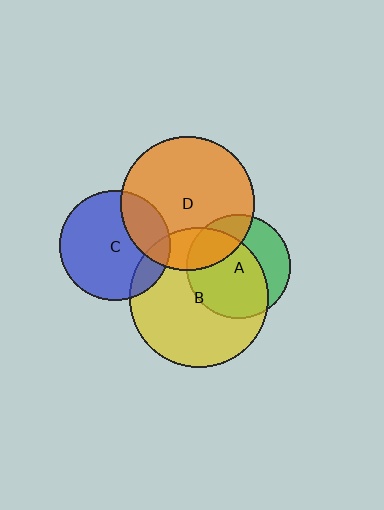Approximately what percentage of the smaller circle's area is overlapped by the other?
Approximately 25%.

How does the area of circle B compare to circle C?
Approximately 1.6 times.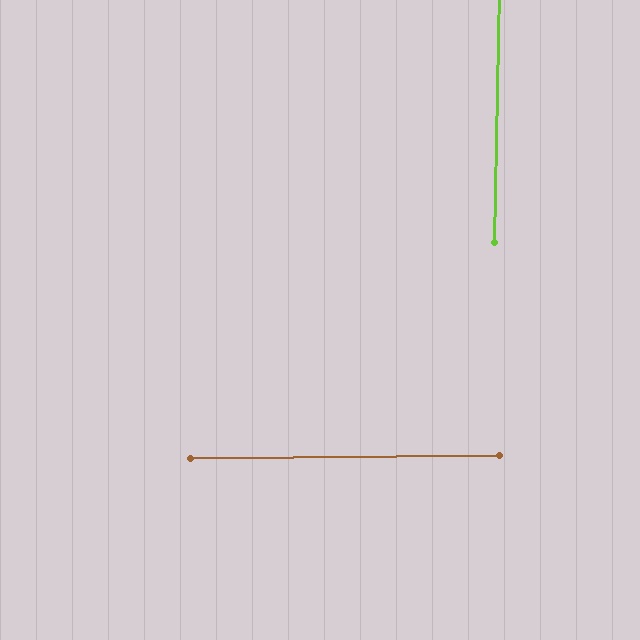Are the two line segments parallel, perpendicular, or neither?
Perpendicular — they meet at approximately 88°.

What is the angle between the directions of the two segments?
Approximately 88 degrees.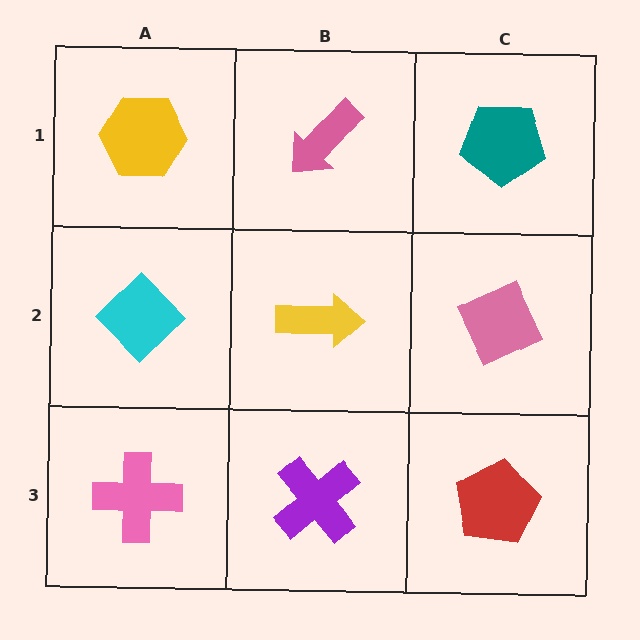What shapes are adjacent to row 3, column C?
A pink diamond (row 2, column C), a purple cross (row 3, column B).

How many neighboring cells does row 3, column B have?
3.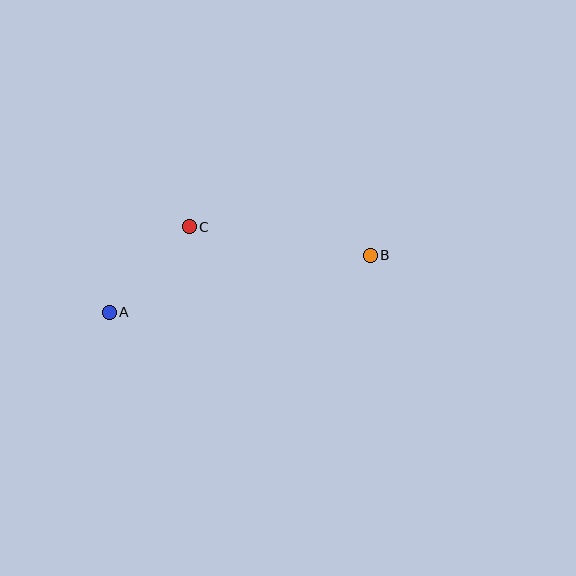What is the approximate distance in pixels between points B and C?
The distance between B and C is approximately 183 pixels.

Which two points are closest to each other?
Points A and C are closest to each other.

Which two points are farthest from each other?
Points A and B are farthest from each other.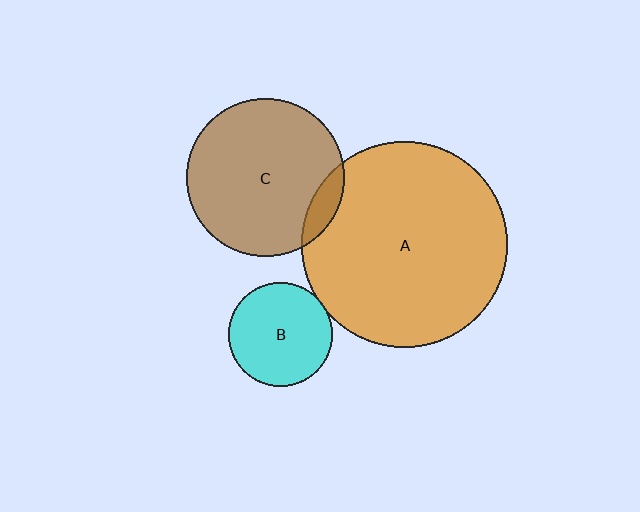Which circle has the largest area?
Circle A (orange).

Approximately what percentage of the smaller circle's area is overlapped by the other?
Approximately 5%.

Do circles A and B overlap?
Yes.